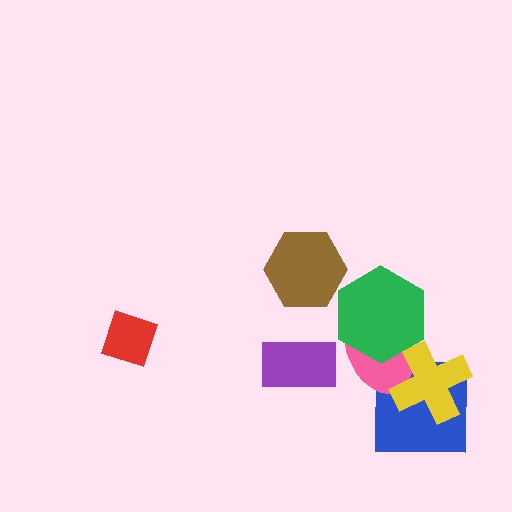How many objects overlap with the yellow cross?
2 objects overlap with the yellow cross.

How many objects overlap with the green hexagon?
1 object overlaps with the green hexagon.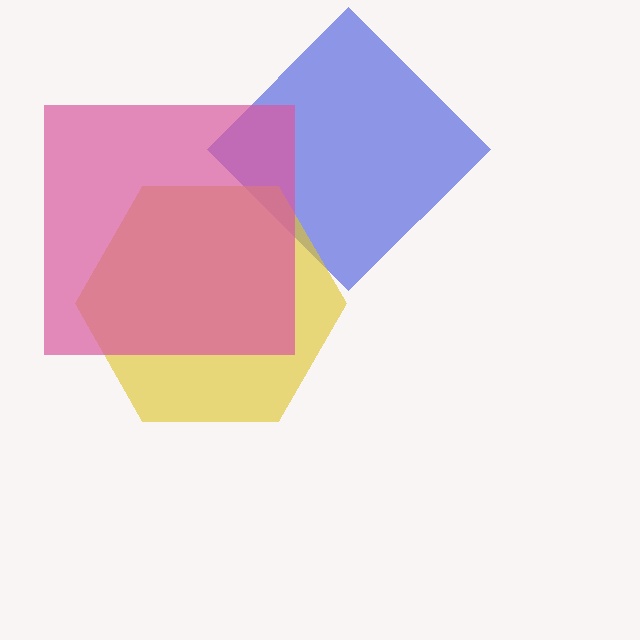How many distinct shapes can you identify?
There are 3 distinct shapes: a blue diamond, a yellow hexagon, a pink square.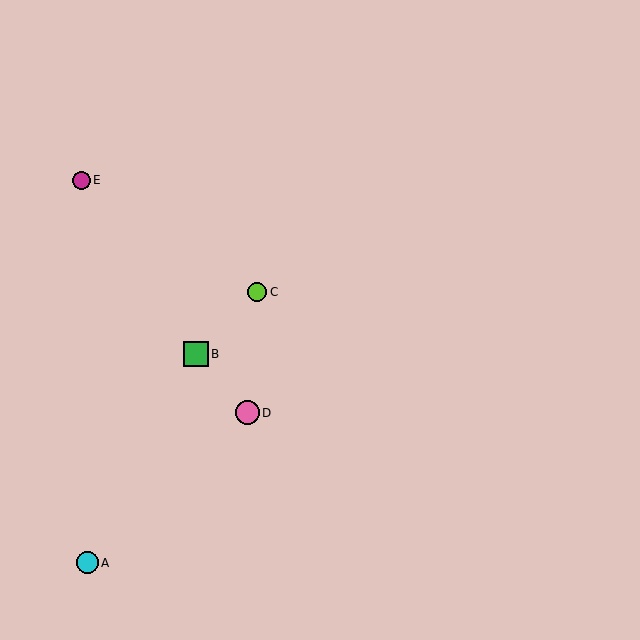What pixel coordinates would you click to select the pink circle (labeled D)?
Click at (247, 413) to select the pink circle D.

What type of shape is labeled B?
Shape B is a green square.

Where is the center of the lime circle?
The center of the lime circle is at (257, 292).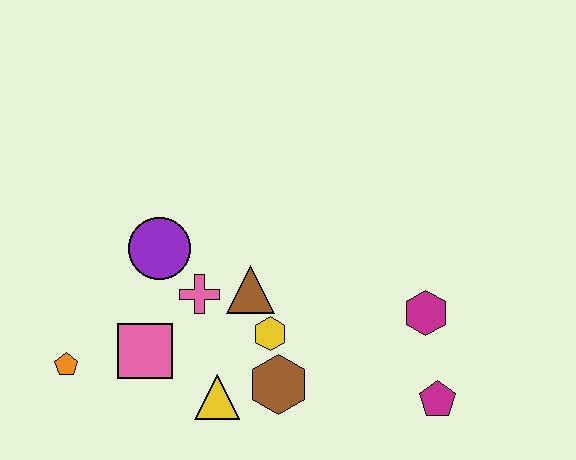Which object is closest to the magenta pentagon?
The magenta hexagon is closest to the magenta pentagon.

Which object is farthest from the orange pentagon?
The magenta pentagon is farthest from the orange pentagon.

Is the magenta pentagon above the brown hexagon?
No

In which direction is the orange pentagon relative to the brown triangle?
The orange pentagon is to the left of the brown triangle.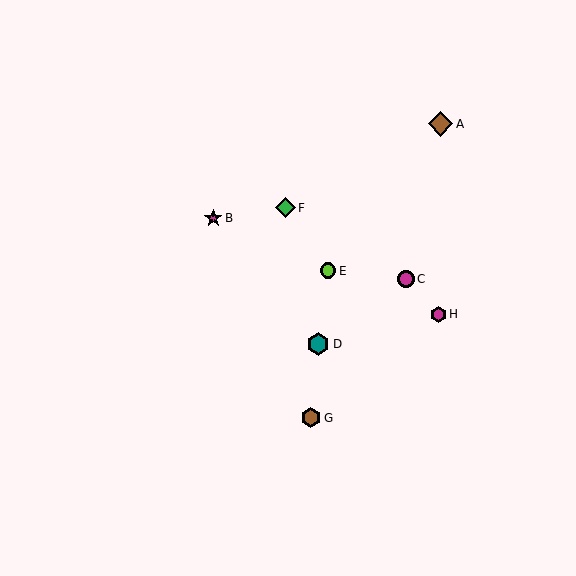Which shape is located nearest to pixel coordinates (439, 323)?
The magenta hexagon (labeled H) at (438, 314) is nearest to that location.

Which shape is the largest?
The brown diamond (labeled A) is the largest.